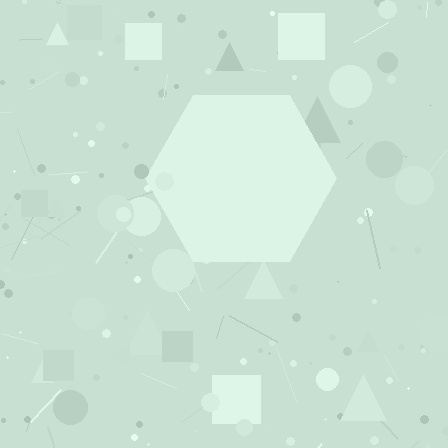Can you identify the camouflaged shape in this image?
The camouflaged shape is a hexagon.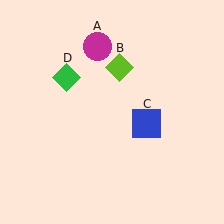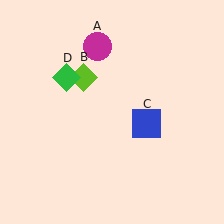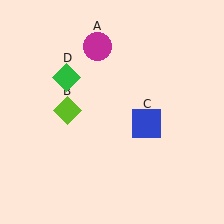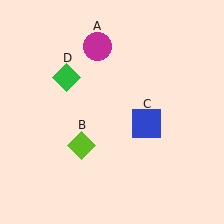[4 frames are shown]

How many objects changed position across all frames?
1 object changed position: lime diamond (object B).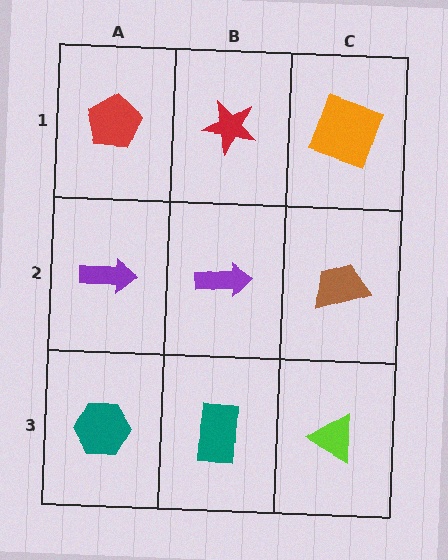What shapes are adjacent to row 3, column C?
A brown trapezoid (row 2, column C), a teal rectangle (row 3, column B).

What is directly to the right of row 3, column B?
A lime triangle.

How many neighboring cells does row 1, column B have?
3.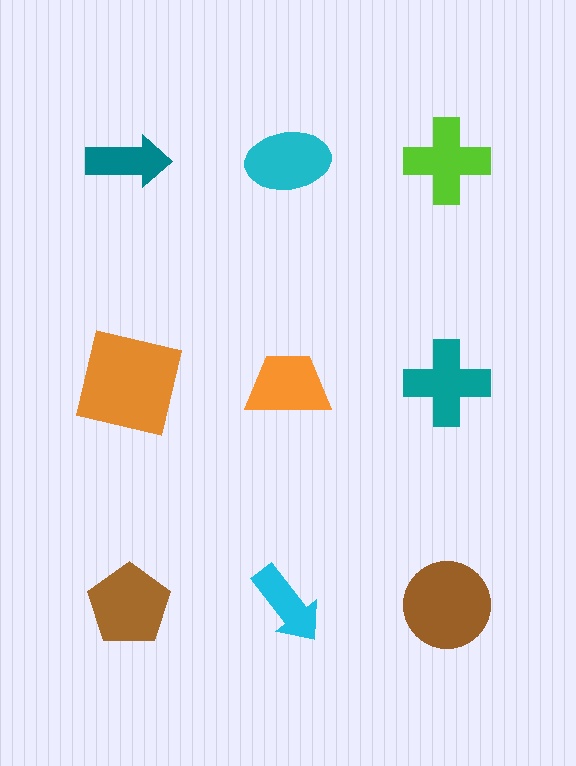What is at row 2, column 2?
An orange trapezoid.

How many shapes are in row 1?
3 shapes.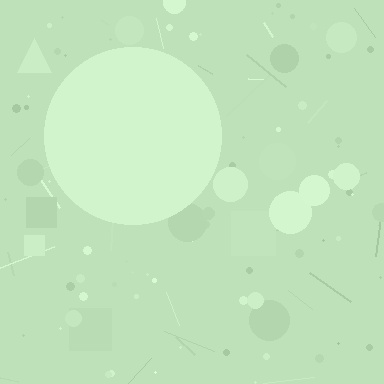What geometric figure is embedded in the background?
A circle is embedded in the background.